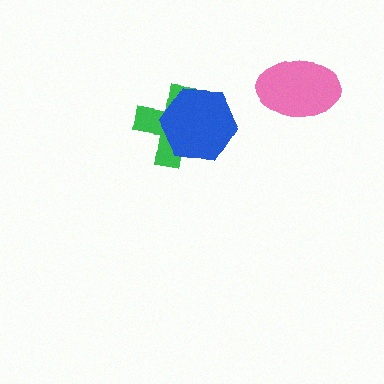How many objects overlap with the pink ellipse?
0 objects overlap with the pink ellipse.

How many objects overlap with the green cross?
1 object overlaps with the green cross.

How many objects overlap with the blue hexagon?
1 object overlaps with the blue hexagon.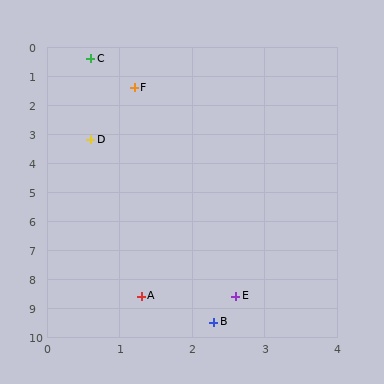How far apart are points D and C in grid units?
Points D and C are about 2.8 grid units apart.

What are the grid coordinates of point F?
Point F is at approximately (1.2, 1.4).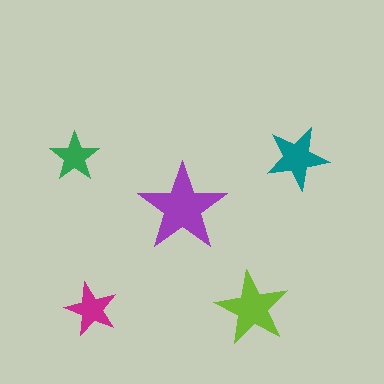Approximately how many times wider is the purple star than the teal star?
About 1.5 times wider.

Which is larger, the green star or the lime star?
The lime one.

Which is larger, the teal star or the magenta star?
The teal one.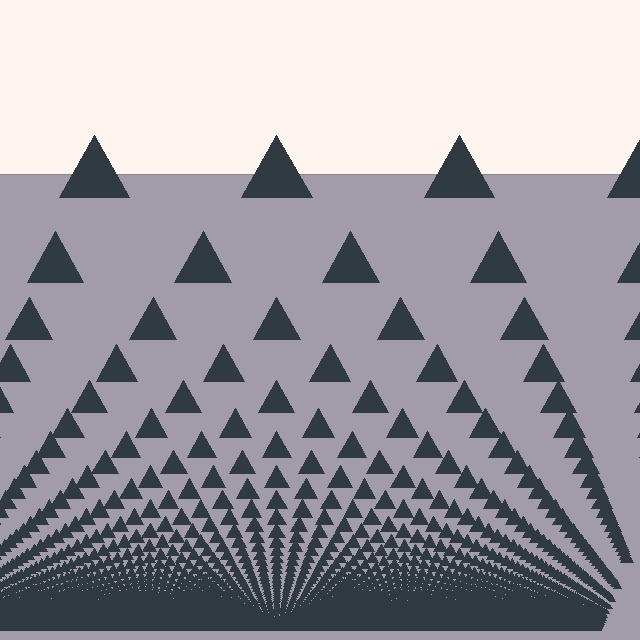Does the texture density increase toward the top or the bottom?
Density increases toward the bottom.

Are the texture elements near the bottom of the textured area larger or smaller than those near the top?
Smaller. The gradient is inverted — elements near the bottom are smaller and denser.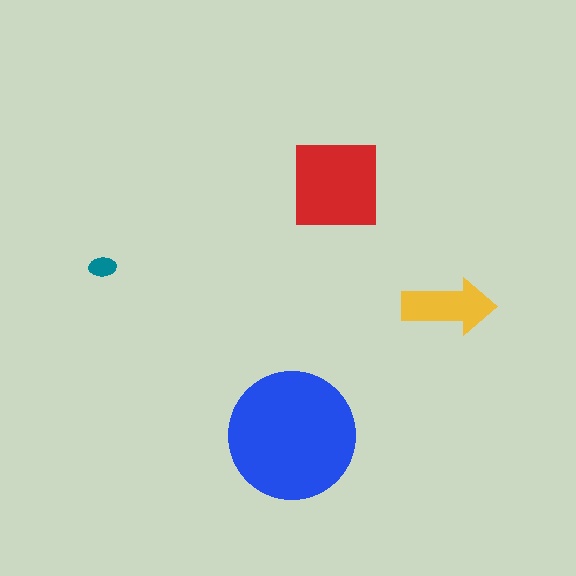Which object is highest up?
The red square is topmost.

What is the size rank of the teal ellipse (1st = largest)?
4th.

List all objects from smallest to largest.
The teal ellipse, the yellow arrow, the red square, the blue circle.